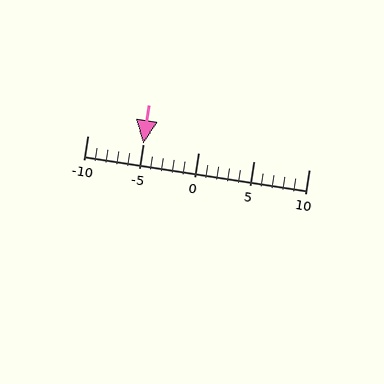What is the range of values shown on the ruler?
The ruler shows values from -10 to 10.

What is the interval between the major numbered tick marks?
The major tick marks are spaced 5 units apart.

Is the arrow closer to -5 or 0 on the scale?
The arrow is closer to -5.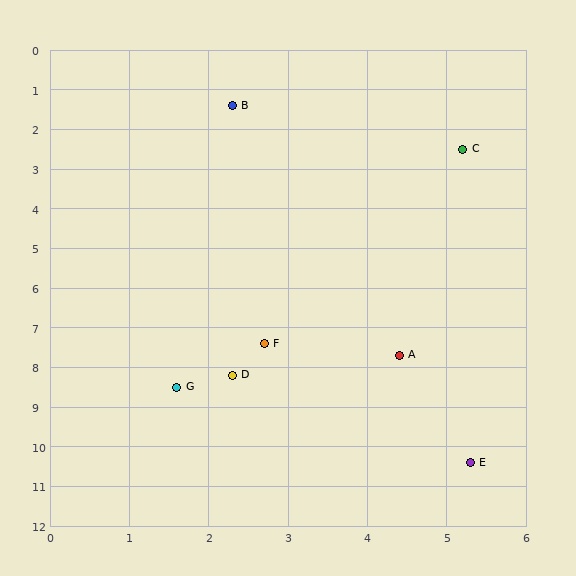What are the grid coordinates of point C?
Point C is at approximately (5.2, 2.5).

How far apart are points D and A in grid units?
Points D and A are about 2.2 grid units apart.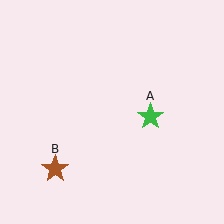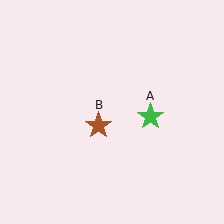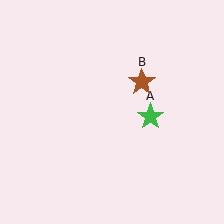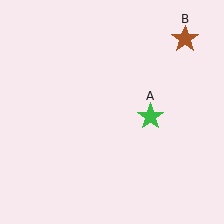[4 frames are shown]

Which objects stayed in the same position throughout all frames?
Green star (object A) remained stationary.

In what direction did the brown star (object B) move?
The brown star (object B) moved up and to the right.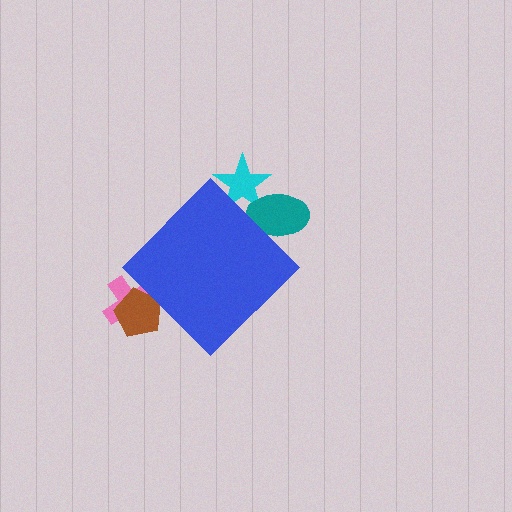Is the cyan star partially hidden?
Yes, the cyan star is partially hidden behind the blue diamond.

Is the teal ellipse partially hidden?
Yes, the teal ellipse is partially hidden behind the blue diamond.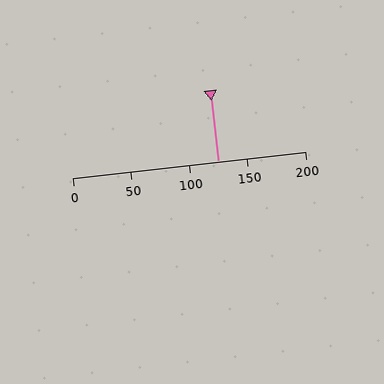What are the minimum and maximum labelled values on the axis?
The axis runs from 0 to 200.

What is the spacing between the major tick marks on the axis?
The major ticks are spaced 50 apart.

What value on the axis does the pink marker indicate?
The marker indicates approximately 125.